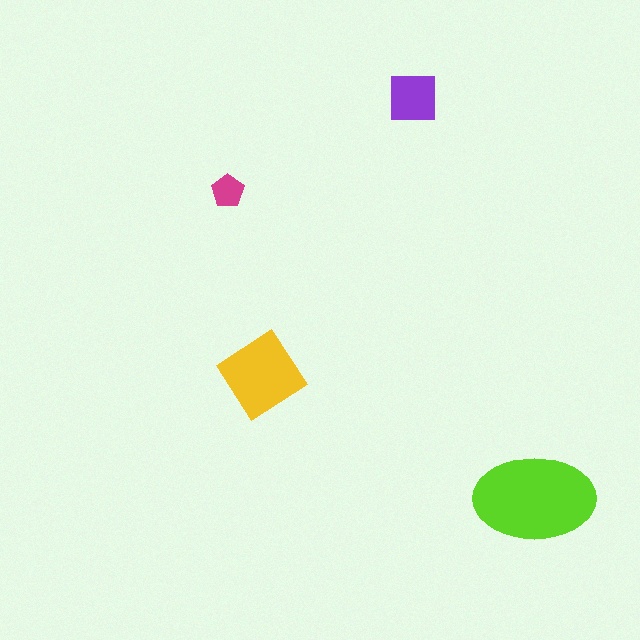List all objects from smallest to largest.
The magenta pentagon, the purple square, the yellow diamond, the lime ellipse.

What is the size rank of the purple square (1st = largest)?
3rd.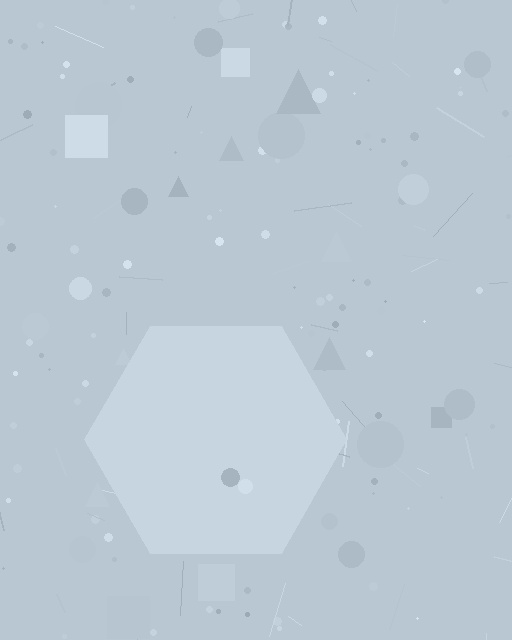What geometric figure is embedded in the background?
A hexagon is embedded in the background.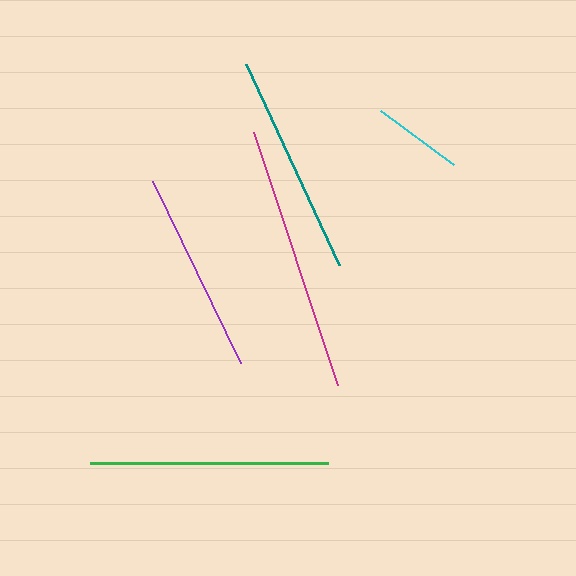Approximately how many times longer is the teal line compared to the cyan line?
The teal line is approximately 2.4 times the length of the cyan line.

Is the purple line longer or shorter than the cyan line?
The purple line is longer than the cyan line.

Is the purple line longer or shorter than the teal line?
The teal line is longer than the purple line.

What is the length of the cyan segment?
The cyan segment is approximately 91 pixels long.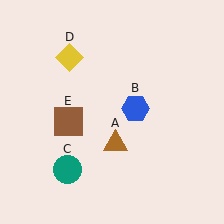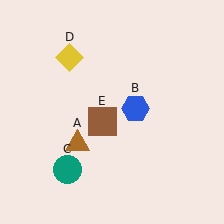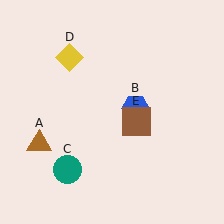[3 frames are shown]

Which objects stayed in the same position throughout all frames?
Blue hexagon (object B) and teal circle (object C) and yellow diamond (object D) remained stationary.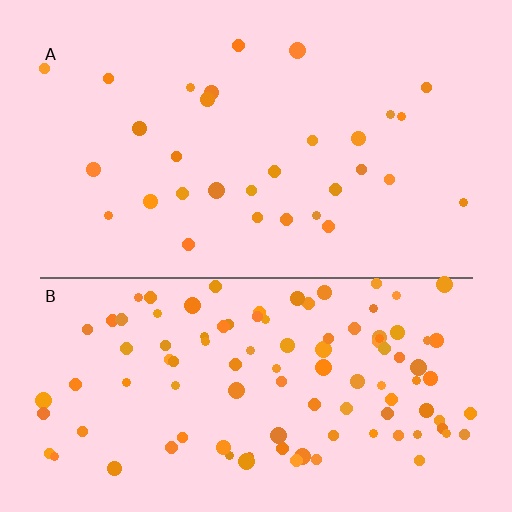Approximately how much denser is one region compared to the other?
Approximately 3.4× — region B over region A.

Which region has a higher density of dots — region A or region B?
B (the bottom).